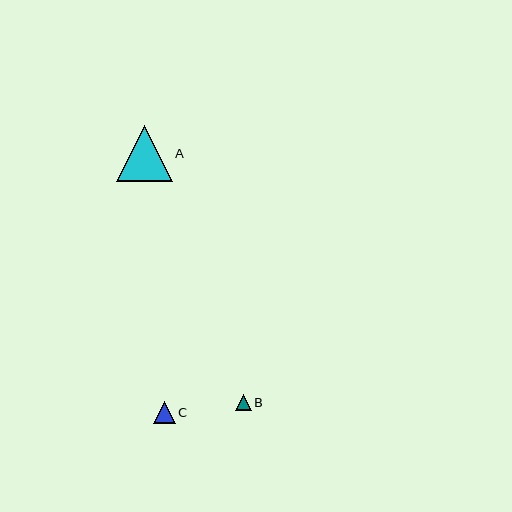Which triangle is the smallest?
Triangle B is the smallest with a size of approximately 16 pixels.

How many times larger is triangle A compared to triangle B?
Triangle A is approximately 3.5 times the size of triangle B.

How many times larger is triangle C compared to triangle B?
Triangle C is approximately 1.4 times the size of triangle B.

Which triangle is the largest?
Triangle A is the largest with a size of approximately 56 pixels.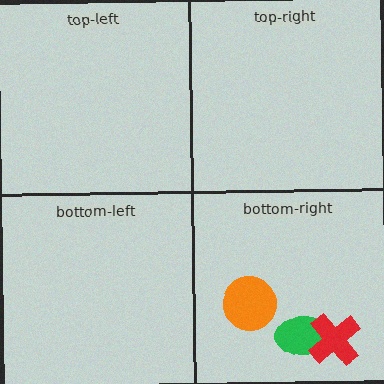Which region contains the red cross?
The bottom-right region.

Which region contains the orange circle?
The bottom-right region.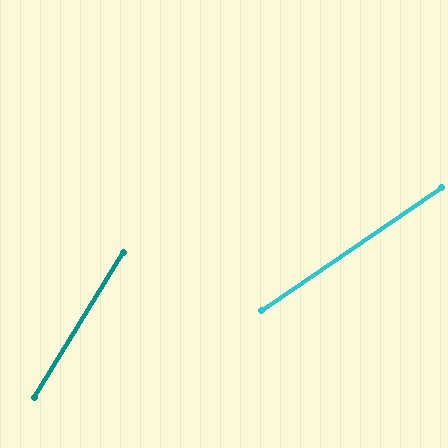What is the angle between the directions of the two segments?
Approximately 24 degrees.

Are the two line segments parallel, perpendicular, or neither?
Neither parallel nor perpendicular — they differ by about 24°.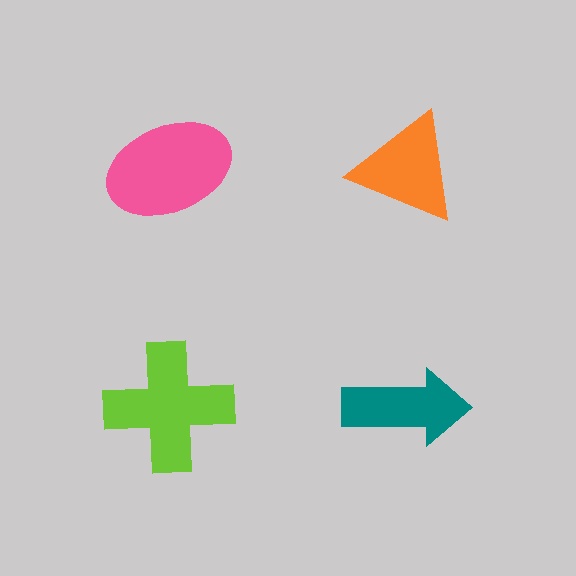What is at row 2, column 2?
A teal arrow.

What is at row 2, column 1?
A lime cross.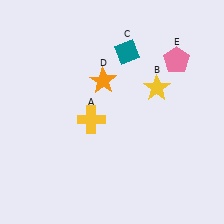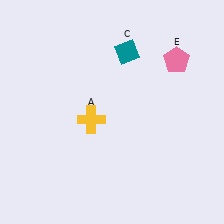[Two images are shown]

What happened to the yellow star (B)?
The yellow star (B) was removed in Image 2. It was in the top-right area of Image 1.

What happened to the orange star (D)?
The orange star (D) was removed in Image 2. It was in the top-left area of Image 1.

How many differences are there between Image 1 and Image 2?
There are 2 differences between the two images.